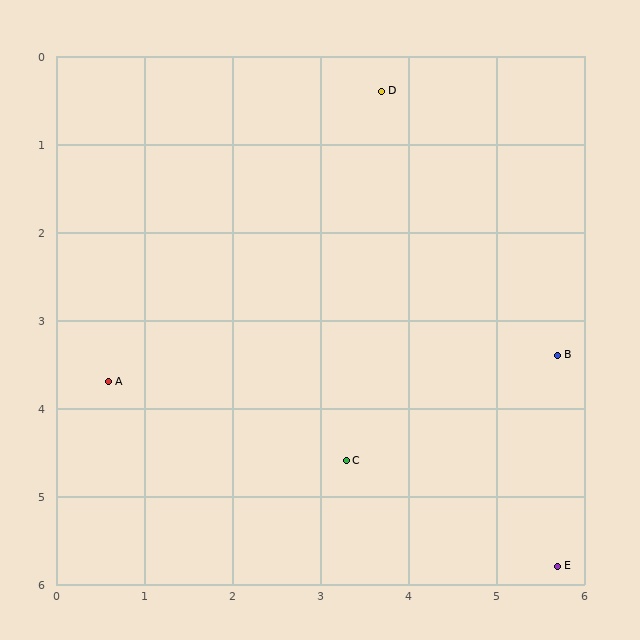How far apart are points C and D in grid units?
Points C and D are about 4.2 grid units apart.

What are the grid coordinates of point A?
Point A is at approximately (0.6, 3.7).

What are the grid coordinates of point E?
Point E is at approximately (5.7, 5.8).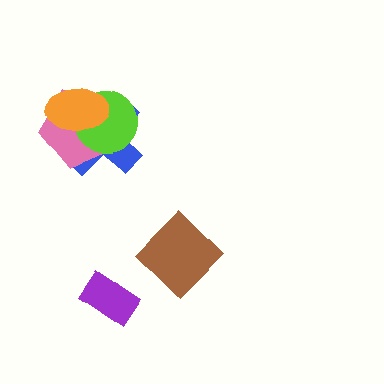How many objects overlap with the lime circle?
3 objects overlap with the lime circle.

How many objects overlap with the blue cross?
3 objects overlap with the blue cross.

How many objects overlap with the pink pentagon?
3 objects overlap with the pink pentagon.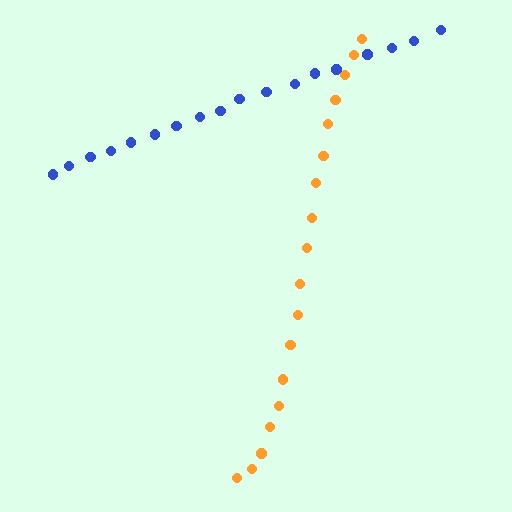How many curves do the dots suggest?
There are 2 distinct paths.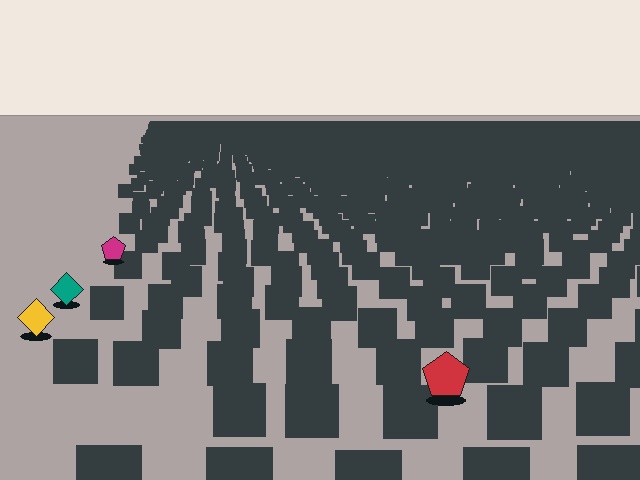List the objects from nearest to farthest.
From nearest to farthest: the red pentagon, the yellow diamond, the teal diamond, the magenta pentagon.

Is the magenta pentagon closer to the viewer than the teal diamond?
No. The teal diamond is closer — you can tell from the texture gradient: the ground texture is coarser near it.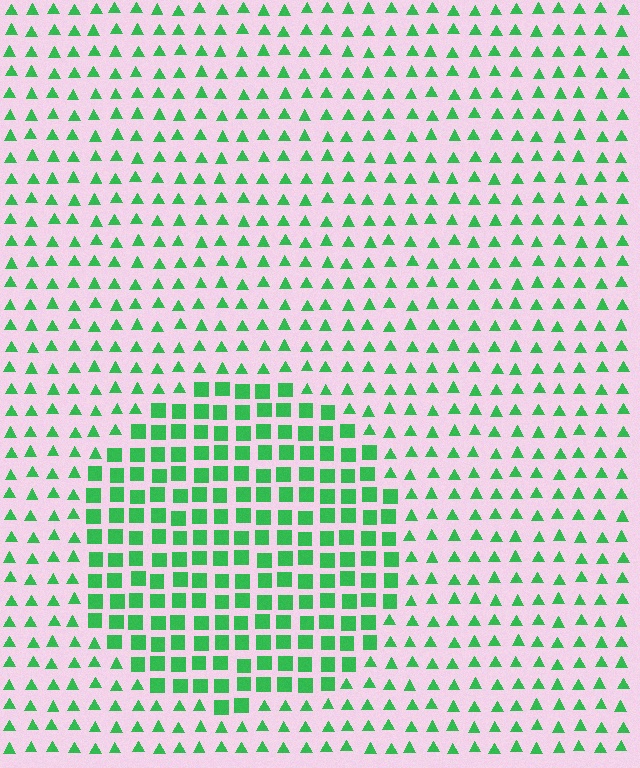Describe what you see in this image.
The image is filled with small green elements arranged in a uniform grid. A circle-shaped region contains squares, while the surrounding area contains triangles. The boundary is defined purely by the change in element shape.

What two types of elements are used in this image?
The image uses squares inside the circle region and triangles outside it.